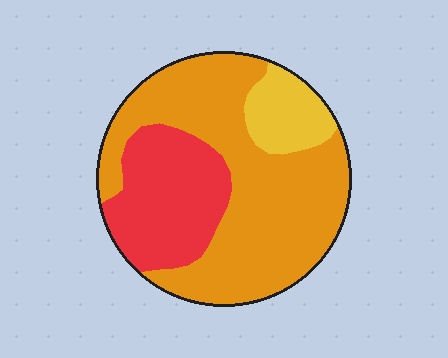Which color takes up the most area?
Orange, at roughly 60%.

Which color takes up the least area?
Yellow, at roughly 10%.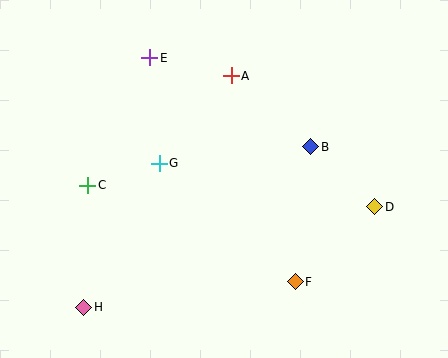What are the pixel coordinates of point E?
Point E is at (150, 58).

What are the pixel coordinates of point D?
Point D is at (375, 207).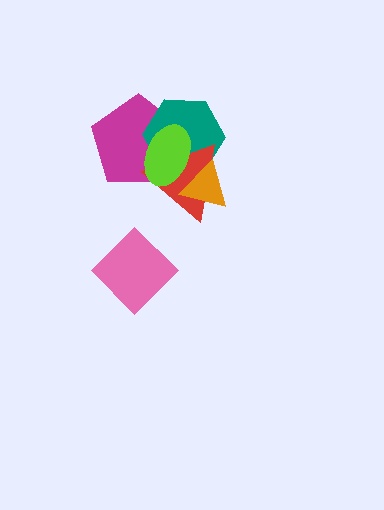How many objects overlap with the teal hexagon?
4 objects overlap with the teal hexagon.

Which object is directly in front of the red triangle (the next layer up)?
The orange triangle is directly in front of the red triangle.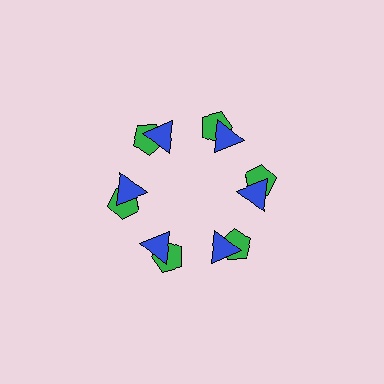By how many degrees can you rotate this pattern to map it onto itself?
The pattern maps onto itself every 60 degrees of rotation.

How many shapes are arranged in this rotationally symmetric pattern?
There are 12 shapes, arranged in 6 groups of 2.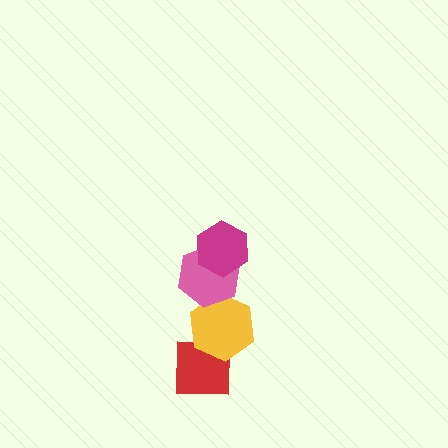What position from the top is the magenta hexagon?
The magenta hexagon is 1st from the top.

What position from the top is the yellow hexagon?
The yellow hexagon is 3rd from the top.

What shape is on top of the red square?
The yellow hexagon is on top of the red square.